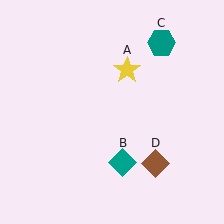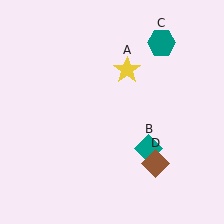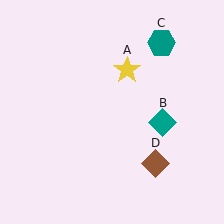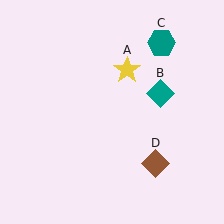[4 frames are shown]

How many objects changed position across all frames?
1 object changed position: teal diamond (object B).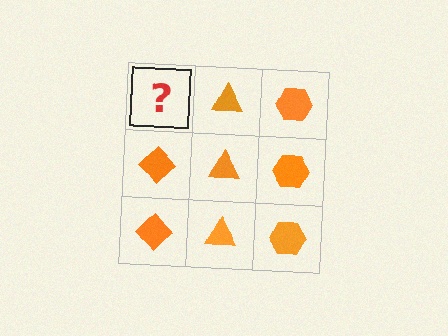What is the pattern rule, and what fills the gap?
The rule is that each column has a consistent shape. The gap should be filled with an orange diamond.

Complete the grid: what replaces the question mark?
The question mark should be replaced with an orange diamond.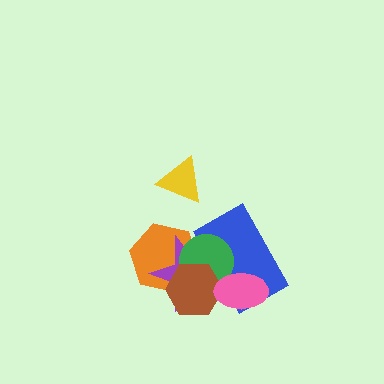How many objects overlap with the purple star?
5 objects overlap with the purple star.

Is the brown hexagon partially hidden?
Yes, it is partially covered by another shape.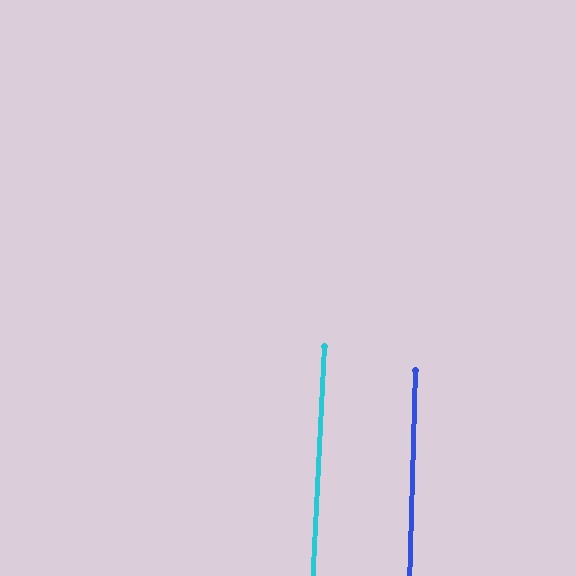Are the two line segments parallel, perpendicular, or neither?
Parallel — their directions differ by only 1.4°.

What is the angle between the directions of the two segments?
Approximately 1 degree.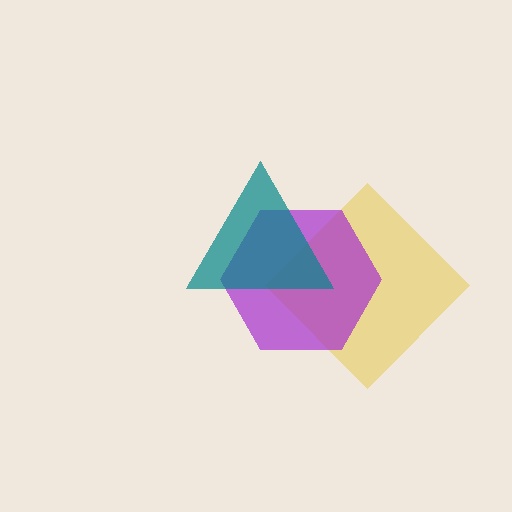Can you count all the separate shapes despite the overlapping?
Yes, there are 3 separate shapes.